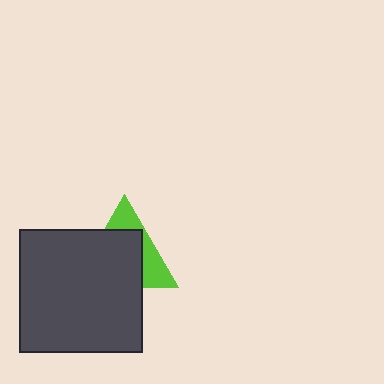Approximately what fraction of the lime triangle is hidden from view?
Roughly 64% of the lime triangle is hidden behind the dark gray square.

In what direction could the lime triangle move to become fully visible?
The lime triangle could move toward the upper-right. That would shift it out from behind the dark gray square entirely.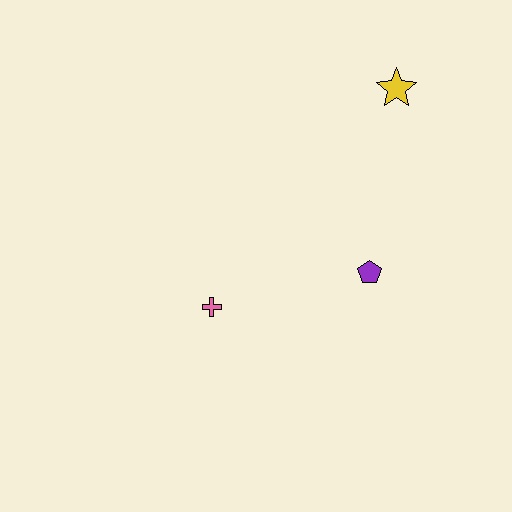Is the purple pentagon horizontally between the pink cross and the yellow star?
Yes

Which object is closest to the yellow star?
The purple pentagon is closest to the yellow star.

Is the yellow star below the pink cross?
No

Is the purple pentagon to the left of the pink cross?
No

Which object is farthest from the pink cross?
The yellow star is farthest from the pink cross.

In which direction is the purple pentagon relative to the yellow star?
The purple pentagon is below the yellow star.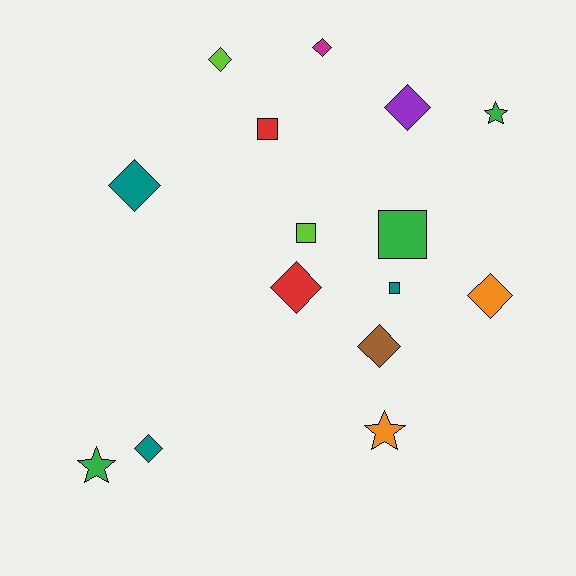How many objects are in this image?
There are 15 objects.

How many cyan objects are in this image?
There are no cyan objects.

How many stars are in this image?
There are 3 stars.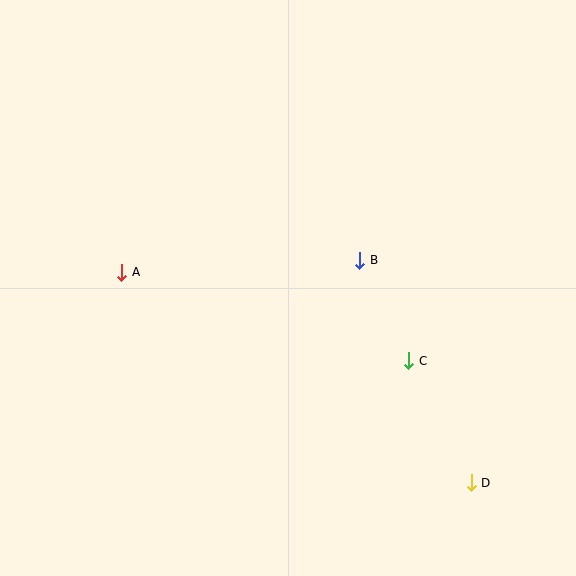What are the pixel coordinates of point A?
Point A is at (122, 272).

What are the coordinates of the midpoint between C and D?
The midpoint between C and D is at (440, 422).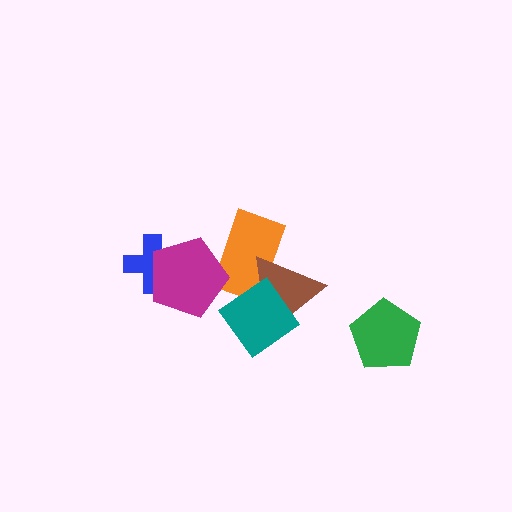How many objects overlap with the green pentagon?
0 objects overlap with the green pentagon.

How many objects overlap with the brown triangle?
2 objects overlap with the brown triangle.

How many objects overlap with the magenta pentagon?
2 objects overlap with the magenta pentagon.